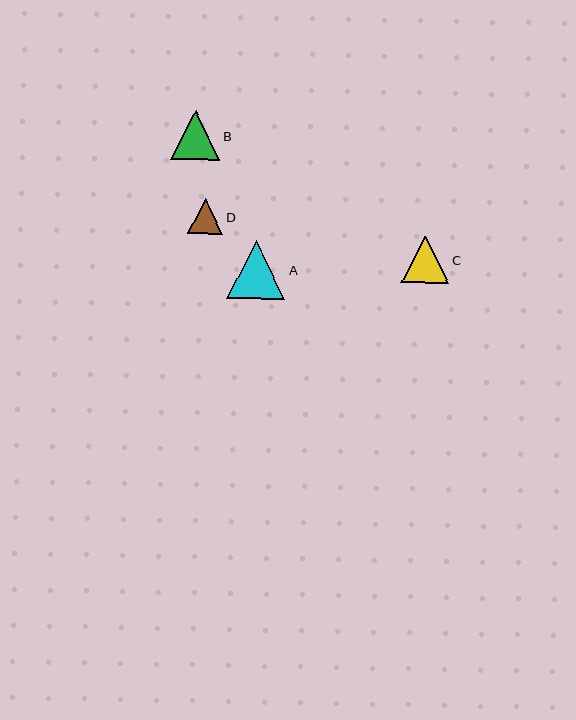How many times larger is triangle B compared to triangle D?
Triangle B is approximately 1.4 times the size of triangle D.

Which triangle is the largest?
Triangle A is the largest with a size of approximately 58 pixels.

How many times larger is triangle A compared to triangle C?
Triangle A is approximately 1.2 times the size of triangle C.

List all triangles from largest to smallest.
From largest to smallest: A, B, C, D.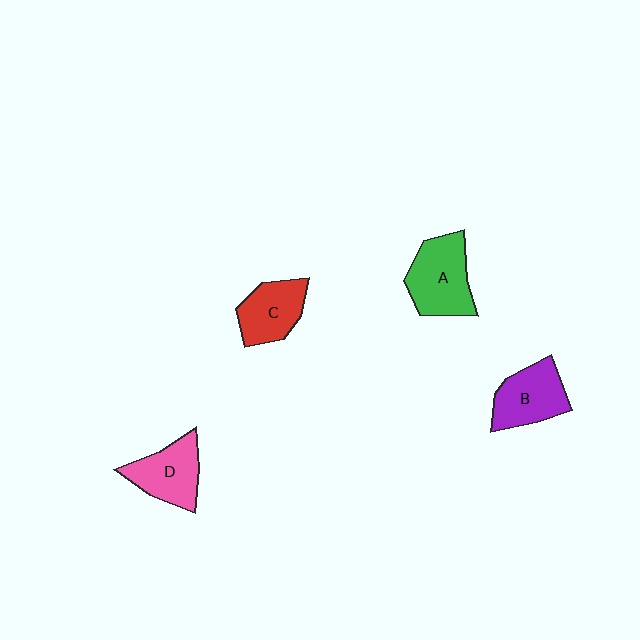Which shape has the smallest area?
Shape C (red).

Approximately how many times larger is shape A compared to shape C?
Approximately 1.3 times.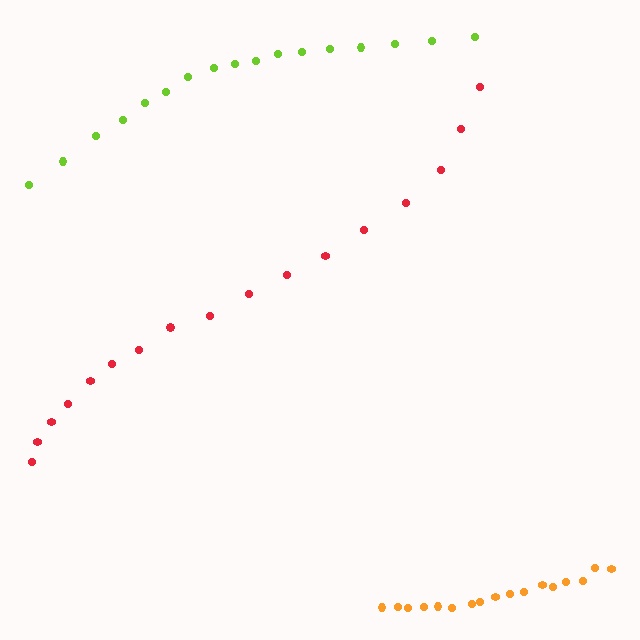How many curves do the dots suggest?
There are 3 distinct paths.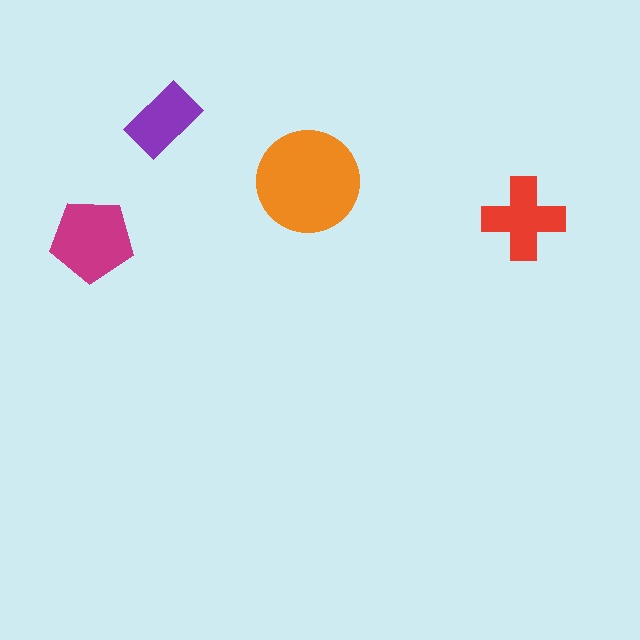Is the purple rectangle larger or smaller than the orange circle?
Smaller.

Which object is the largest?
The orange circle.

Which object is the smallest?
The purple rectangle.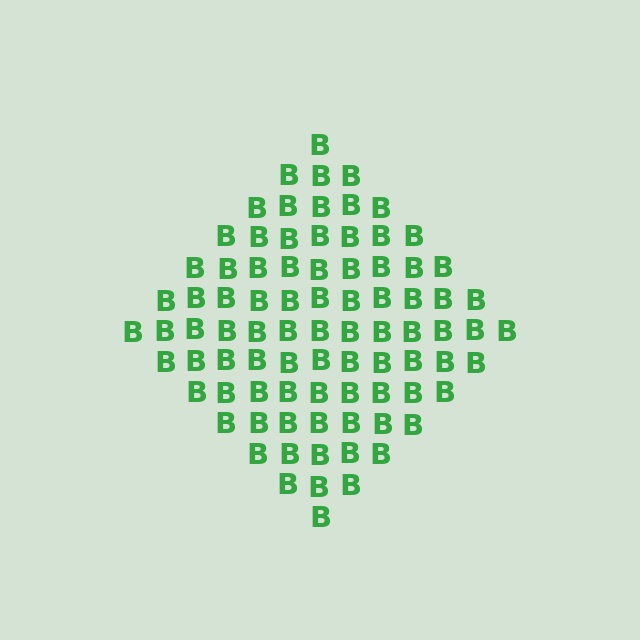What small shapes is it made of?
It is made of small letter B's.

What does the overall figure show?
The overall figure shows a diamond.